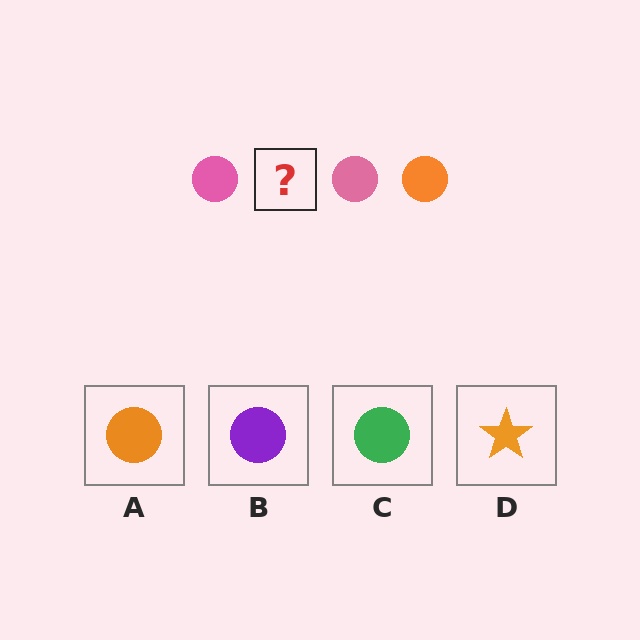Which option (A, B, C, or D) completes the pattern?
A.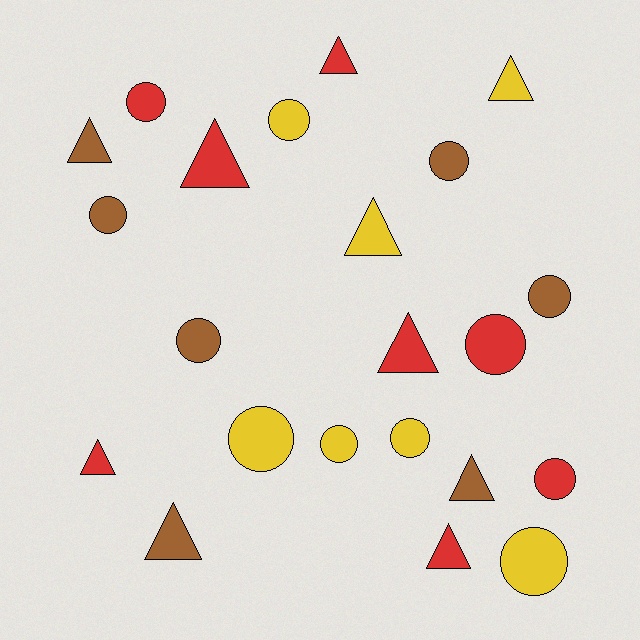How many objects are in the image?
There are 22 objects.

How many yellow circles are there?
There are 5 yellow circles.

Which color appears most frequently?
Red, with 8 objects.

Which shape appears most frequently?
Circle, with 12 objects.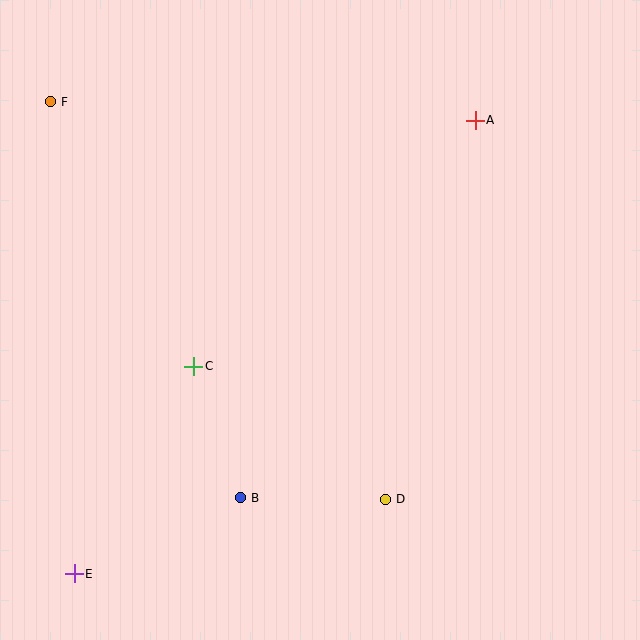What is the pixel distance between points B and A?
The distance between B and A is 445 pixels.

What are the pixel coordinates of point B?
Point B is at (240, 498).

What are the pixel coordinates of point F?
Point F is at (50, 102).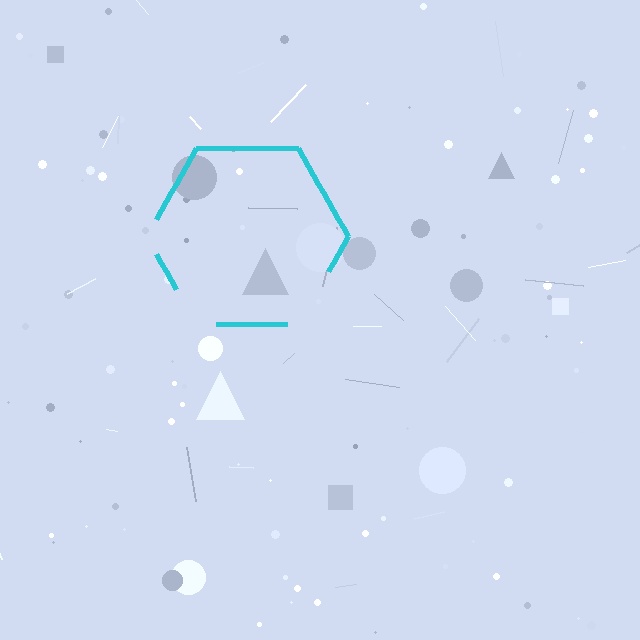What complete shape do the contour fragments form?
The contour fragments form a hexagon.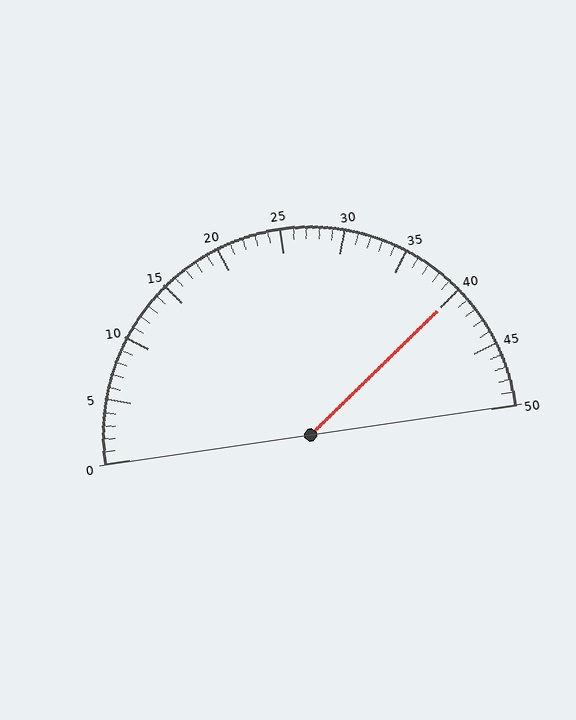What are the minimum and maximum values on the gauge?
The gauge ranges from 0 to 50.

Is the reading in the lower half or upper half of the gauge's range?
The reading is in the upper half of the range (0 to 50).